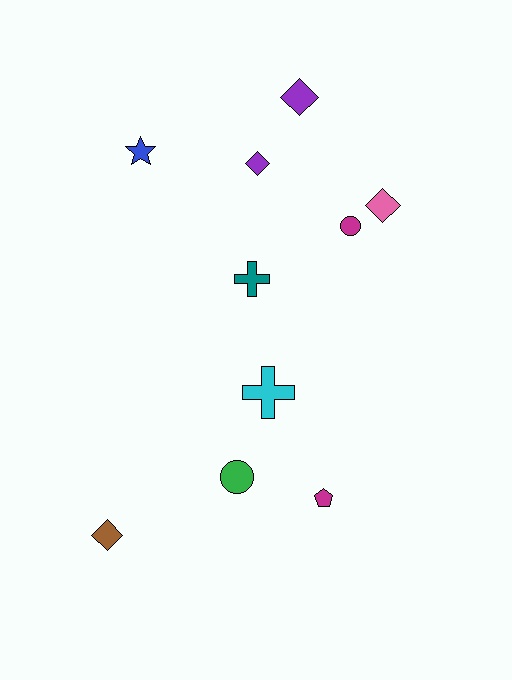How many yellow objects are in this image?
There are no yellow objects.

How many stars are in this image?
There is 1 star.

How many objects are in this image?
There are 10 objects.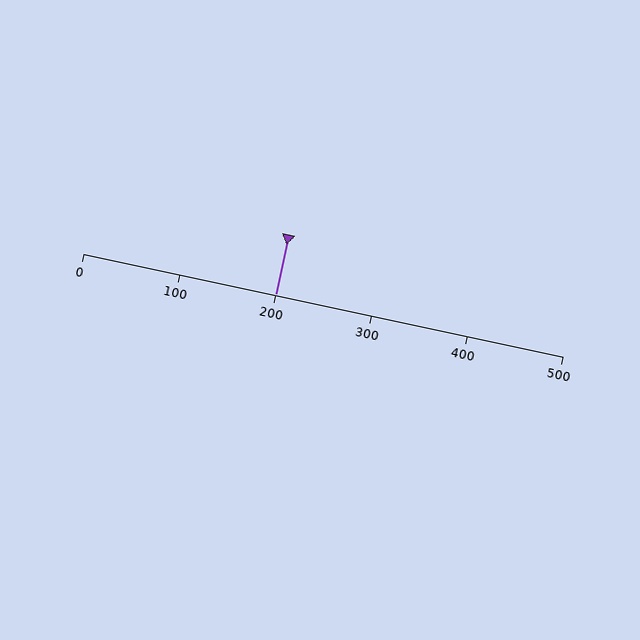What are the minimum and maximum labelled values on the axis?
The axis runs from 0 to 500.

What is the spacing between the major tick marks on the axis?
The major ticks are spaced 100 apart.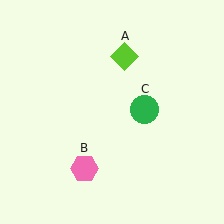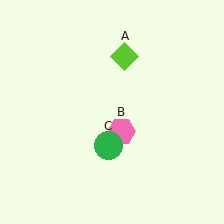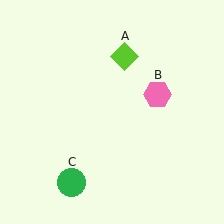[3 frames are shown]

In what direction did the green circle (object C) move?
The green circle (object C) moved down and to the left.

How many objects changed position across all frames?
2 objects changed position: pink hexagon (object B), green circle (object C).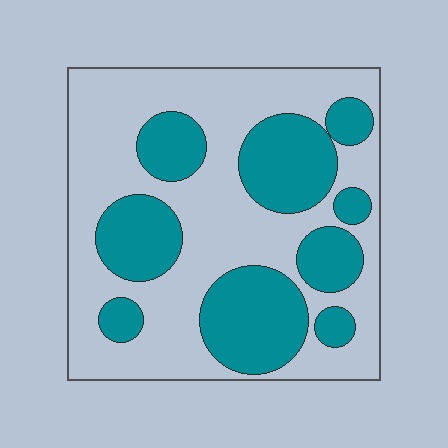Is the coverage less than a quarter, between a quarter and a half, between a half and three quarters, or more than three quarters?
Between a quarter and a half.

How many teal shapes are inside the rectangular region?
9.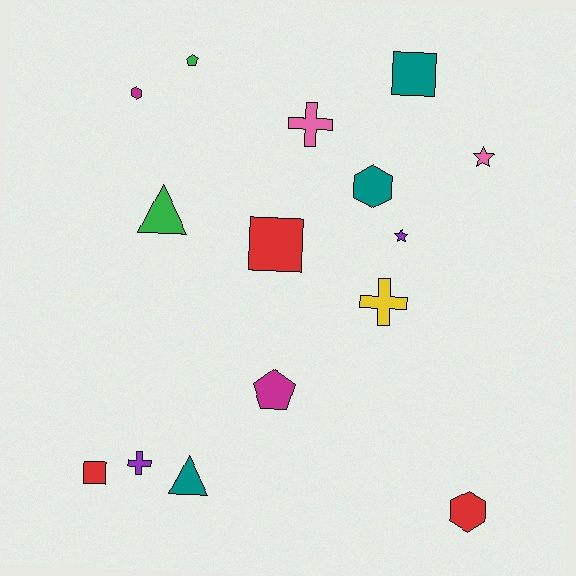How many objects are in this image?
There are 15 objects.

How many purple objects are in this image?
There are 2 purple objects.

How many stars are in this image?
There are 2 stars.